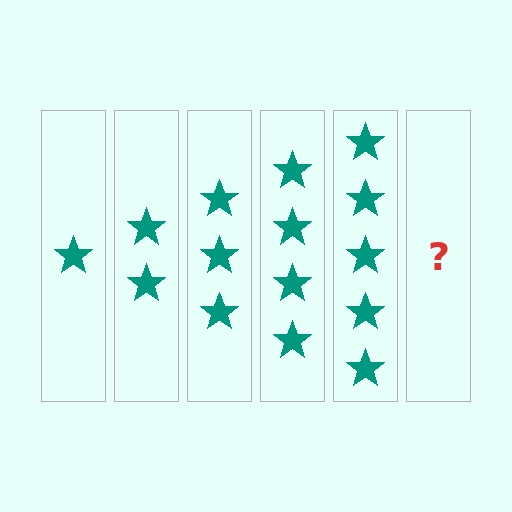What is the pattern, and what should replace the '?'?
The pattern is that each step adds one more star. The '?' should be 6 stars.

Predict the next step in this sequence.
The next step is 6 stars.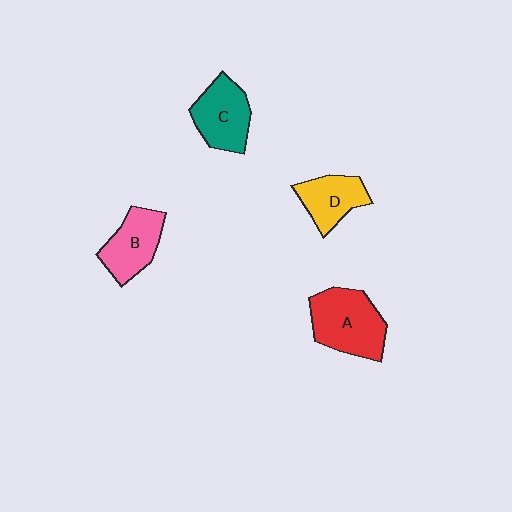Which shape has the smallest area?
Shape D (yellow).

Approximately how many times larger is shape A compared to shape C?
Approximately 1.2 times.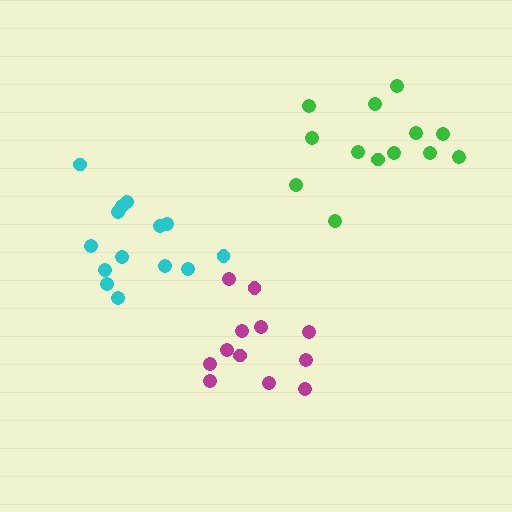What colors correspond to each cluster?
The clusters are colored: magenta, cyan, green.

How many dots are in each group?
Group 1: 12 dots, Group 2: 14 dots, Group 3: 13 dots (39 total).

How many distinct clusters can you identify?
There are 3 distinct clusters.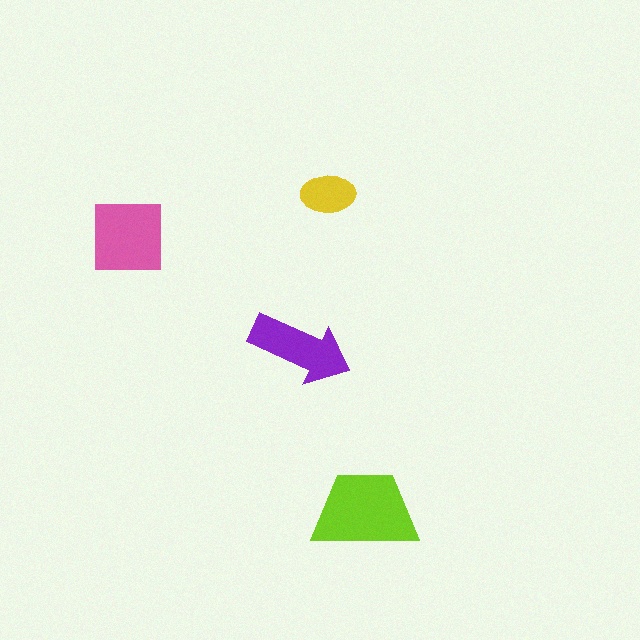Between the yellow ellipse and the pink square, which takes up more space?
The pink square.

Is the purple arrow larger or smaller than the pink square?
Smaller.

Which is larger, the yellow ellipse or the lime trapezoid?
The lime trapezoid.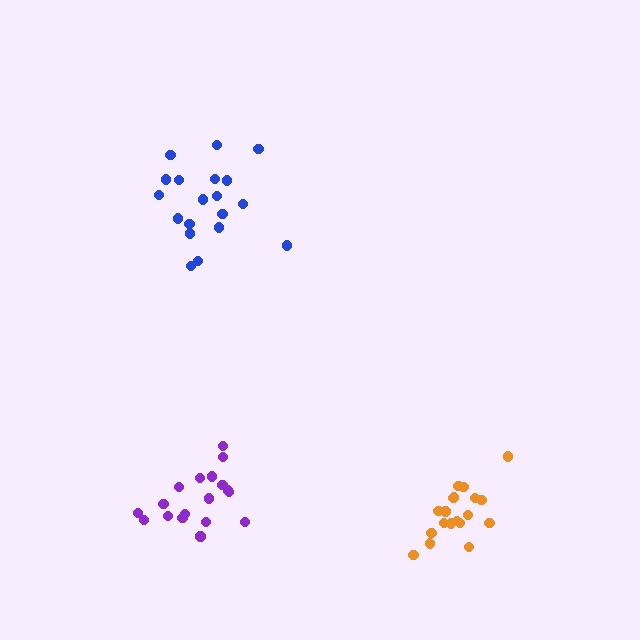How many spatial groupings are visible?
There are 3 spatial groupings.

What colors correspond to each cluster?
The clusters are colored: blue, orange, purple.